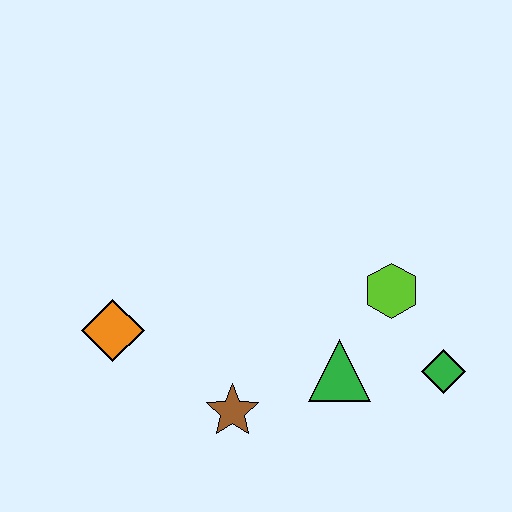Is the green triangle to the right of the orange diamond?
Yes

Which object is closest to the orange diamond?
The brown star is closest to the orange diamond.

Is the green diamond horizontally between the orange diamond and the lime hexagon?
No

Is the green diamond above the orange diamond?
No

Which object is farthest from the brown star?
The green diamond is farthest from the brown star.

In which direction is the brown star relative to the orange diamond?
The brown star is to the right of the orange diamond.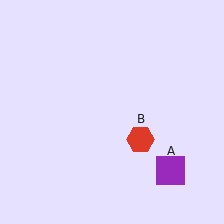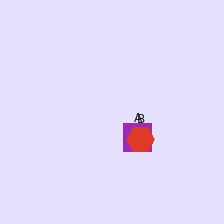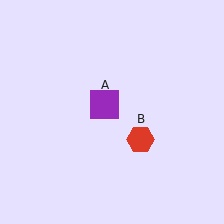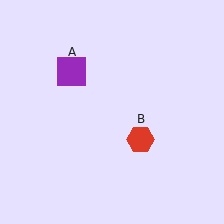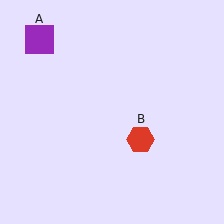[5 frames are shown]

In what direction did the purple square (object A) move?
The purple square (object A) moved up and to the left.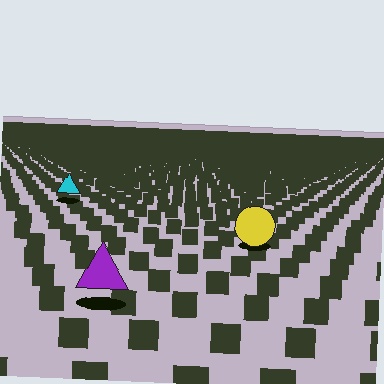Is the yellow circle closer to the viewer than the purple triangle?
No. The purple triangle is closer — you can tell from the texture gradient: the ground texture is coarser near it.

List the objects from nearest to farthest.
From nearest to farthest: the purple triangle, the yellow circle, the cyan triangle.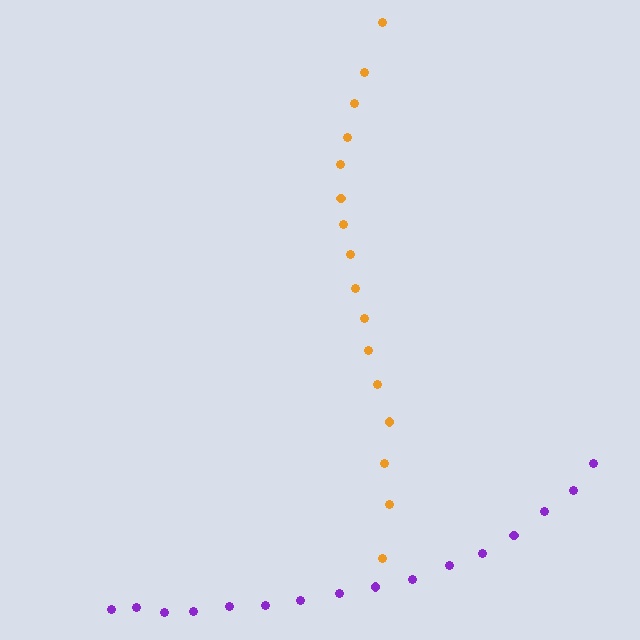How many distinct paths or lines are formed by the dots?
There are 2 distinct paths.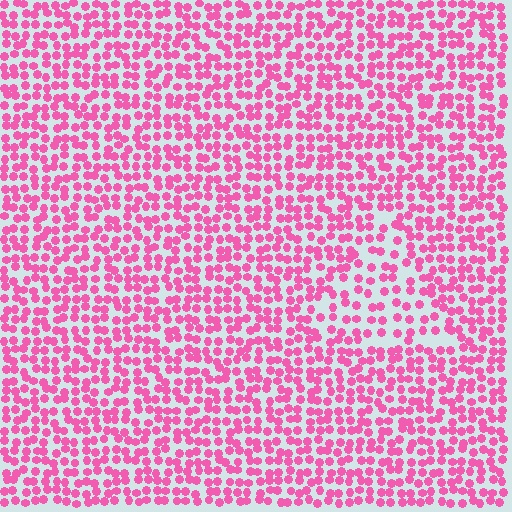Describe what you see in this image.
The image contains small pink elements arranged at two different densities. A triangle-shaped region is visible where the elements are less densely packed than the surrounding area.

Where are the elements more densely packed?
The elements are more densely packed outside the triangle boundary.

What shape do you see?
I see a triangle.